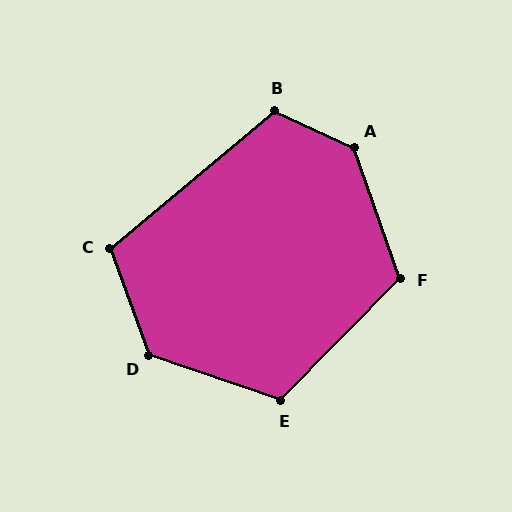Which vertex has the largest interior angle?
A, at approximately 134 degrees.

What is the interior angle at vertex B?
Approximately 115 degrees (obtuse).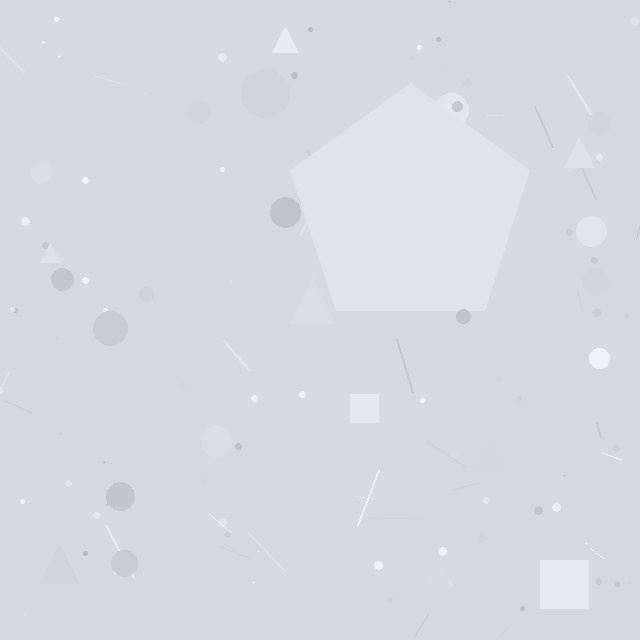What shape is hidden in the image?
A pentagon is hidden in the image.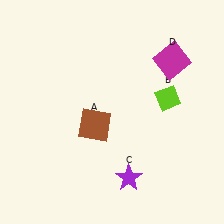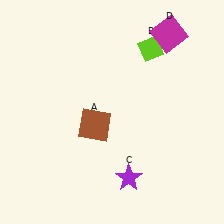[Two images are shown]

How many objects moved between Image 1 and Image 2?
2 objects moved between the two images.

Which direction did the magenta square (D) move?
The magenta square (D) moved up.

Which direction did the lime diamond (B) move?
The lime diamond (B) moved up.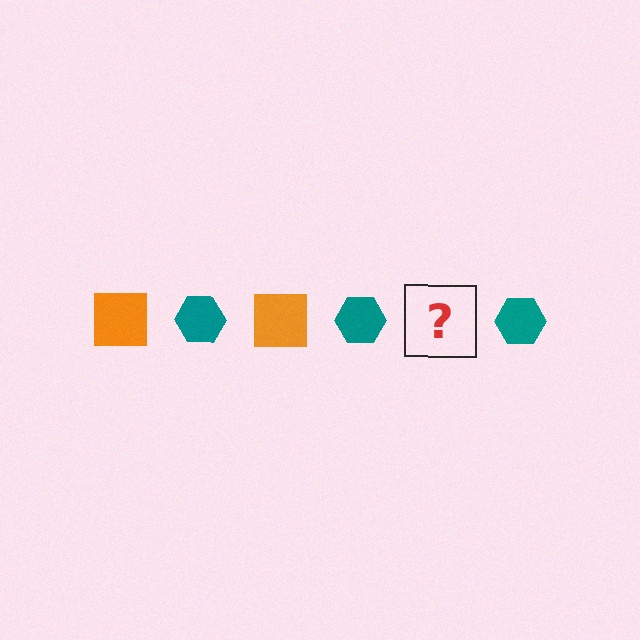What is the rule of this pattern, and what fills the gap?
The rule is that the pattern alternates between orange square and teal hexagon. The gap should be filled with an orange square.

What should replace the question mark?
The question mark should be replaced with an orange square.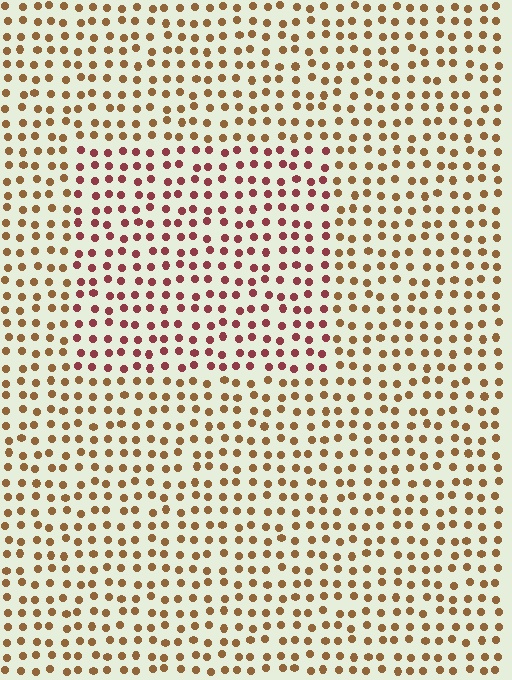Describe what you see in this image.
The image is filled with small brown elements in a uniform arrangement. A rectangle-shaped region is visible where the elements are tinted to a slightly different hue, forming a subtle color boundary.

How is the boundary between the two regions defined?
The boundary is defined purely by a slight shift in hue (about 40 degrees). Spacing, size, and orientation are identical on both sides.